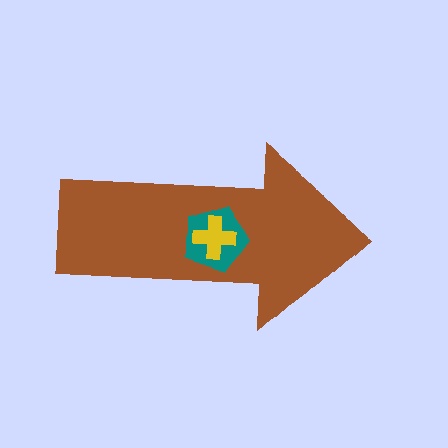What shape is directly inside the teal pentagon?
The yellow cross.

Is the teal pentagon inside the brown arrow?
Yes.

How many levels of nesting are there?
3.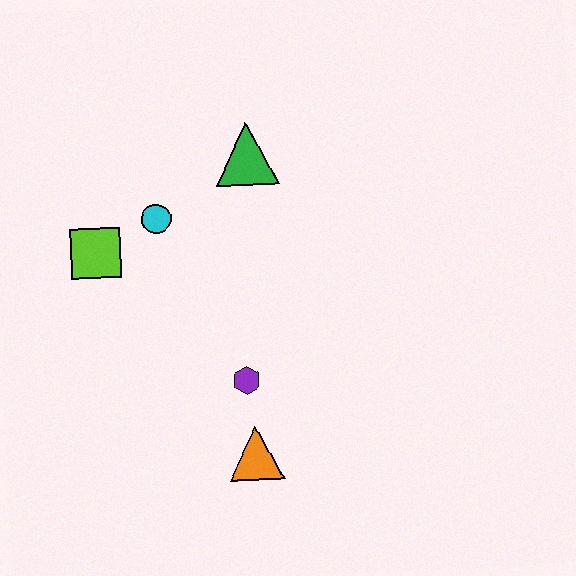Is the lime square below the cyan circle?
Yes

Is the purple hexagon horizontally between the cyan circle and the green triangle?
Yes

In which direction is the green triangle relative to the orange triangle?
The green triangle is above the orange triangle.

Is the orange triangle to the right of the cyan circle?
Yes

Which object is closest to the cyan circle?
The lime square is closest to the cyan circle.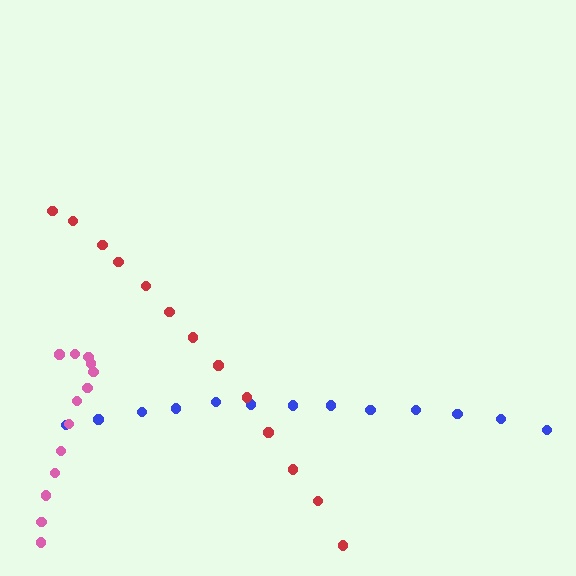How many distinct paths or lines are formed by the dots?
There are 3 distinct paths.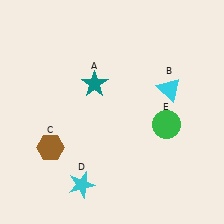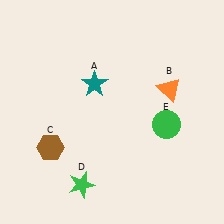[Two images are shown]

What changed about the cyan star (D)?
In Image 1, D is cyan. In Image 2, it changed to green.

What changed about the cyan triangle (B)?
In Image 1, B is cyan. In Image 2, it changed to orange.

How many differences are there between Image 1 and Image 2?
There are 2 differences between the two images.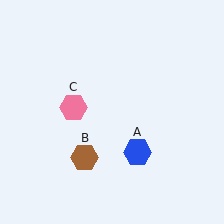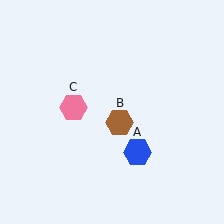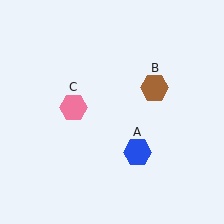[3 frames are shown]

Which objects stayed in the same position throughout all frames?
Blue hexagon (object A) and pink hexagon (object C) remained stationary.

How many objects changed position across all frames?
1 object changed position: brown hexagon (object B).